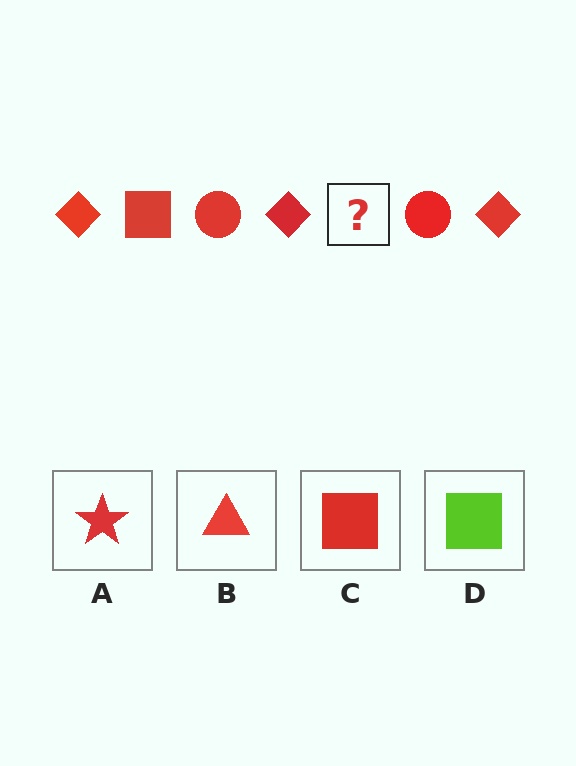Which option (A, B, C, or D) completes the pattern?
C.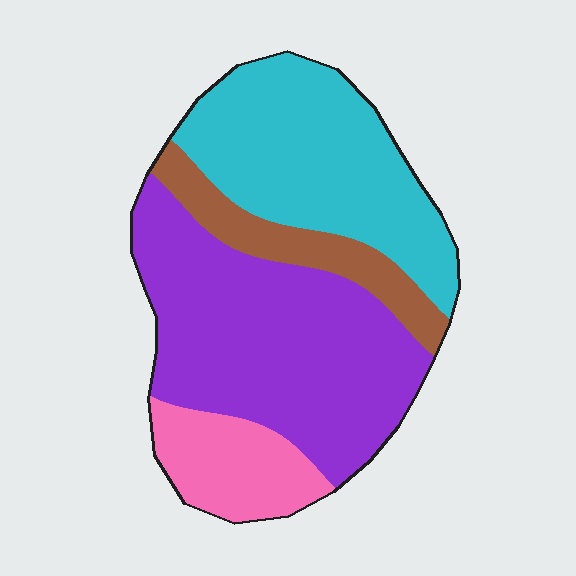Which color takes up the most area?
Purple, at roughly 45%.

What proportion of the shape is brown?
Brown covers 12% of the shape.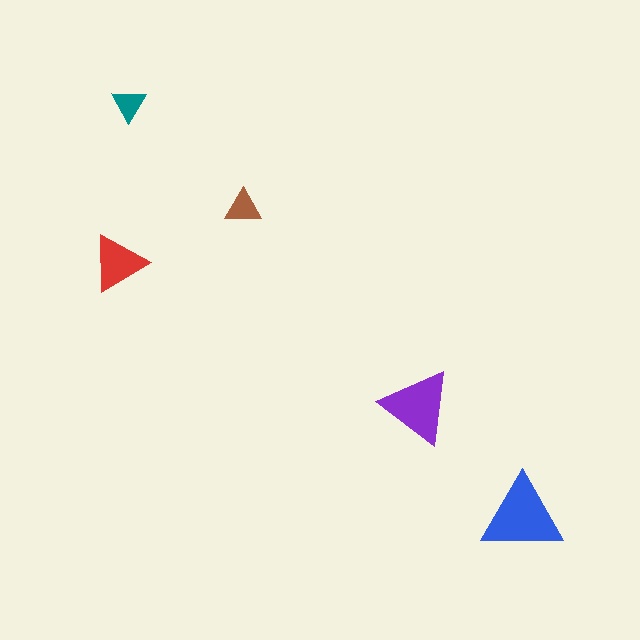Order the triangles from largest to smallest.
the blue one, the purple one, the red one, the brown one, the teal one.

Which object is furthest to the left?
The red triangle is leftmost.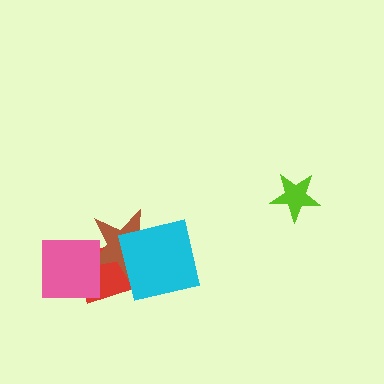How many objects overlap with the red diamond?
3 objects overlap with the red diamond.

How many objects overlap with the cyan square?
2 objects overlap with the cyan square.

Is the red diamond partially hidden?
Yes, it is partially covered by another shape.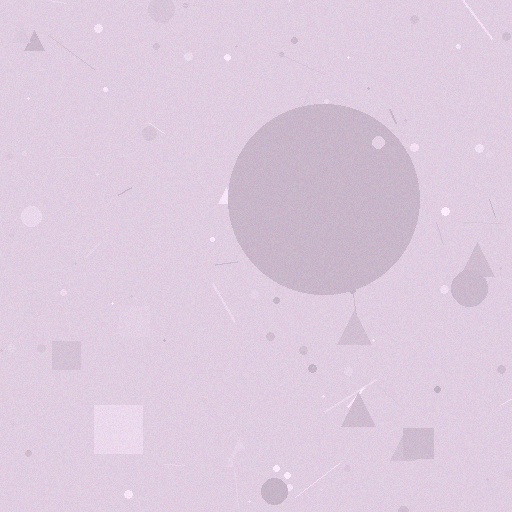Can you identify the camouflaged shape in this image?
The camouflaged shape is a circle.